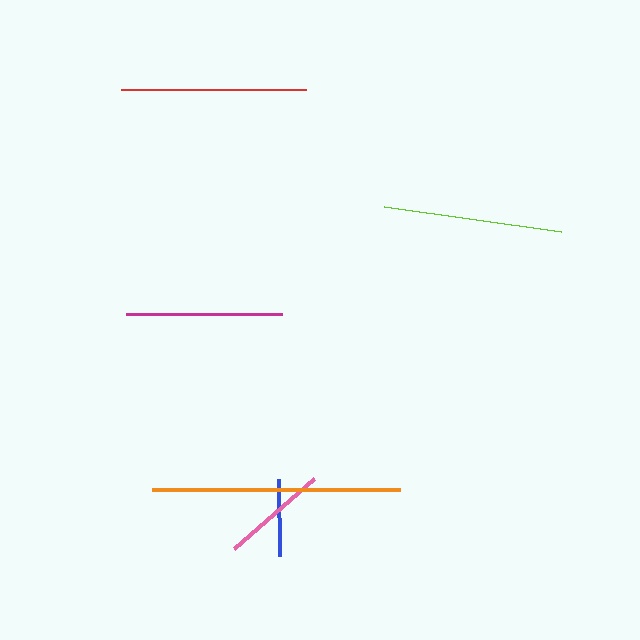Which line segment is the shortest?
The blue line is the shortest at approximately 77 pixels.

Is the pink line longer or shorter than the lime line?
The lime line is longer than the pink line.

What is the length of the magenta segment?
The magenta segment is approximately 156 pixels long.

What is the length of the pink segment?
The pink segment is approximately 107 pixels long.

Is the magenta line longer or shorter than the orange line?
The orange line is longer than the magenta line.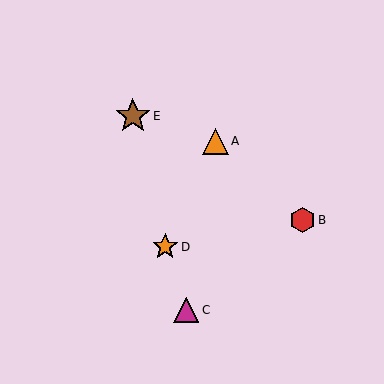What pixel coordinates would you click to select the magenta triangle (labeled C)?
Click at (186, 310) to select the magenta triangle C.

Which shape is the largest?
The brown star (labeled E) is the largest.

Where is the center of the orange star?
The center of the orange star is at (165, 247).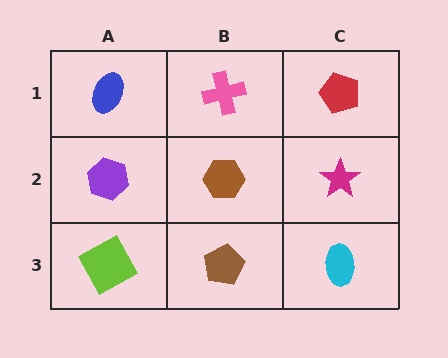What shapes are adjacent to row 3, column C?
A magenta star (row 2, column C), a brown pentagon (row 3, column B).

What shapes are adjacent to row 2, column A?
A blue ellipse (row 1, column A), a lime square (row 3, column A), a brown hexagon (row 2, column B).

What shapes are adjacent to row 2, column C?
A red pentagon (row 1, column C), a cyan ellipse (row 3, column C), a brown hexagon (row 2, column B).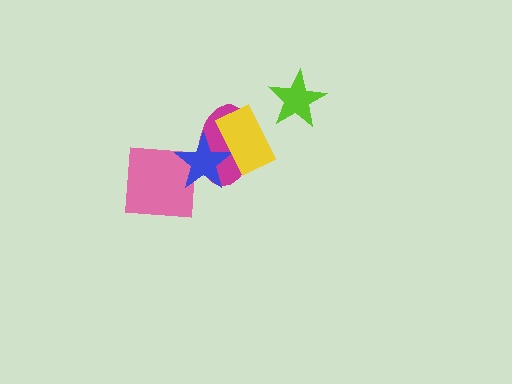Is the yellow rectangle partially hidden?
No, no other shape covers it.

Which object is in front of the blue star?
The yellow rectangle is in front of the blue star.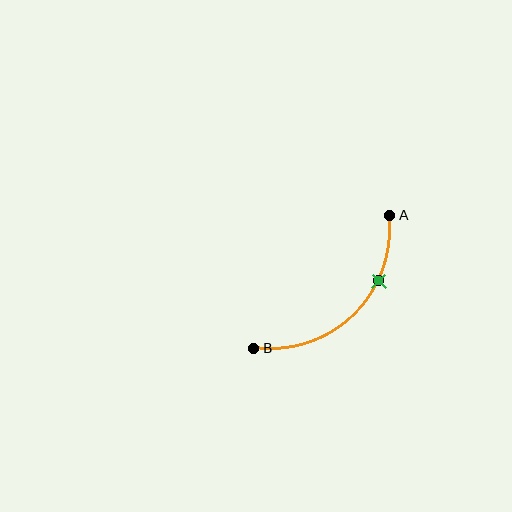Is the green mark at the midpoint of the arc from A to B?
No. The green mark lies on the arc but is closer to endpoint A. The arc midpoint would be at the point on the curve equidistant along the arc from both A and B.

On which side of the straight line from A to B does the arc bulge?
The arc bulges below and to the right of the straight line connecting A and B.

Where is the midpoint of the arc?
The arc midpoint is the point on the curve farthest from the straight line joining A and B. It sits below and to the right of that line.